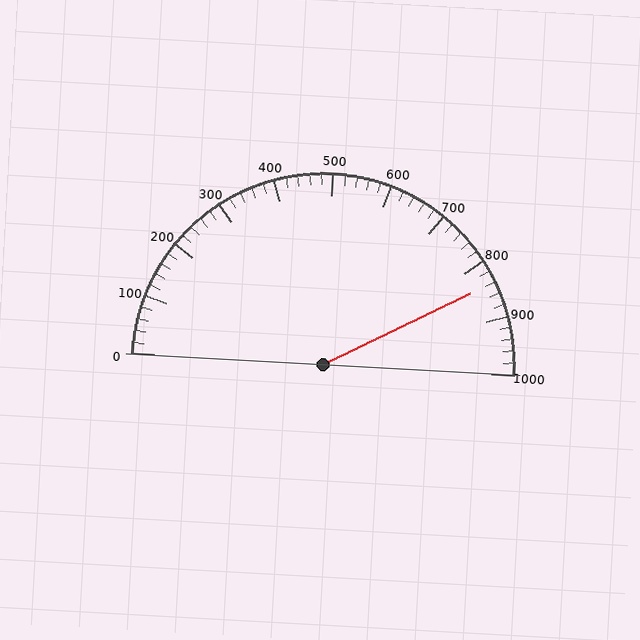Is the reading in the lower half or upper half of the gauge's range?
The reading is in the upper half of the range (0 to 1000).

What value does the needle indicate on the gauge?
The needle indicates approximately 840.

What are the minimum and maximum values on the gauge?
The gauge ranges from 0 to 1000.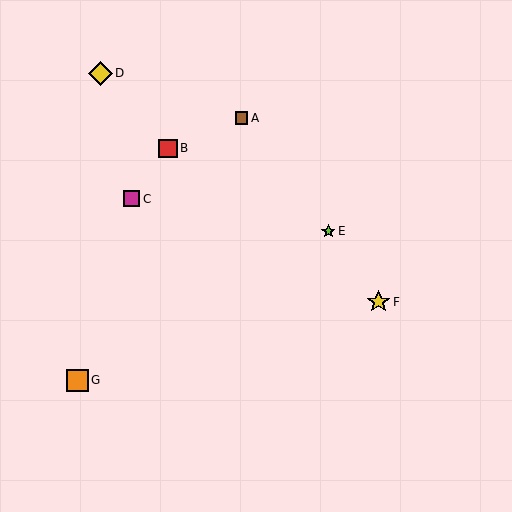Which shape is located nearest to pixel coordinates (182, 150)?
The red square (labeled B) at (168, 148) is nearest to that location.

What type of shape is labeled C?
Shape C is a magenta square.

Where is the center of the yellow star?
The center of the yellow star is at (379, 302).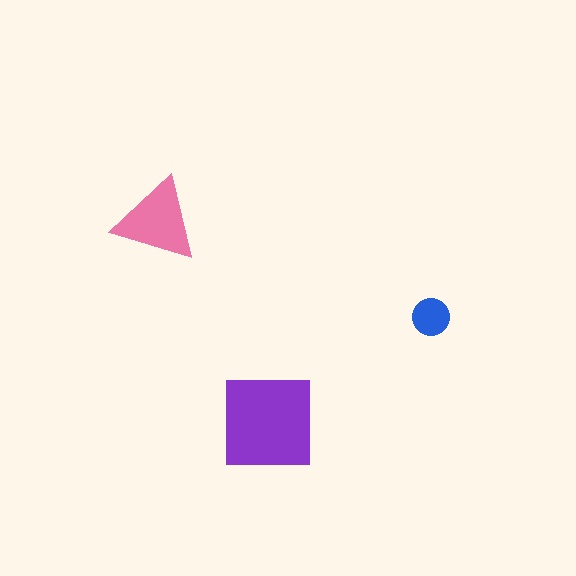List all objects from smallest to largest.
The blue circle, the pink triangle, the purple square.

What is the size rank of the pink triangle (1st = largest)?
2nd.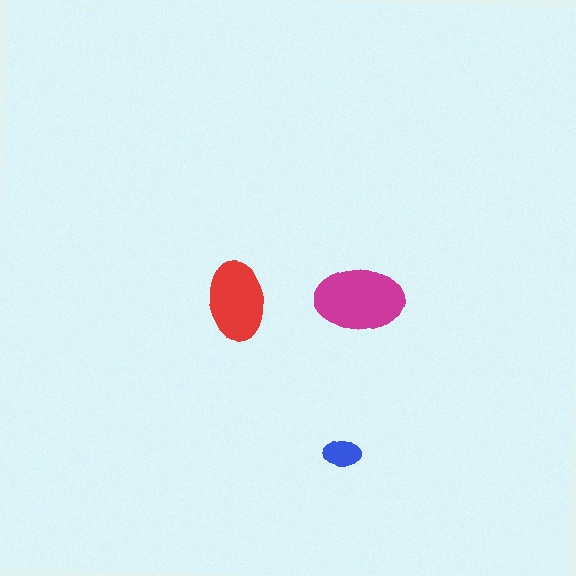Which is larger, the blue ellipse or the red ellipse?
The red one.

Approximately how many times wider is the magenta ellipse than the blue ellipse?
About 2.5 times wider.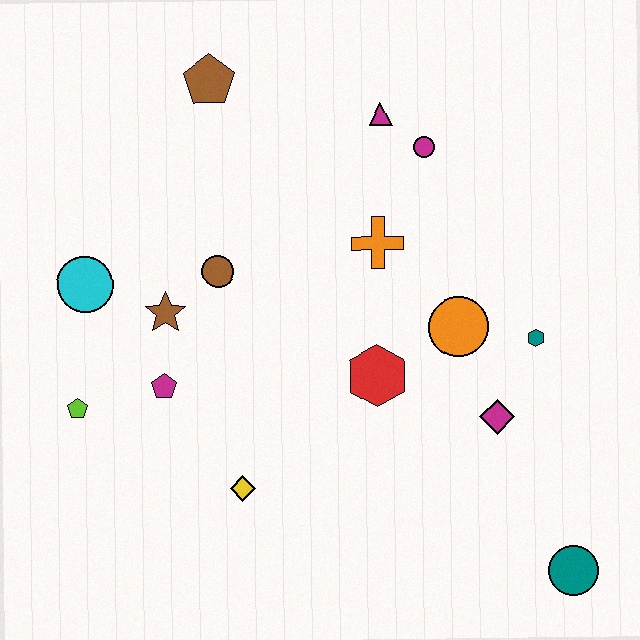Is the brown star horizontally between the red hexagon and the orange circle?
No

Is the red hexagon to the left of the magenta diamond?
Yes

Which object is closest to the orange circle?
The teal hexagon is closest to the orange circle.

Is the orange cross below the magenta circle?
Yes